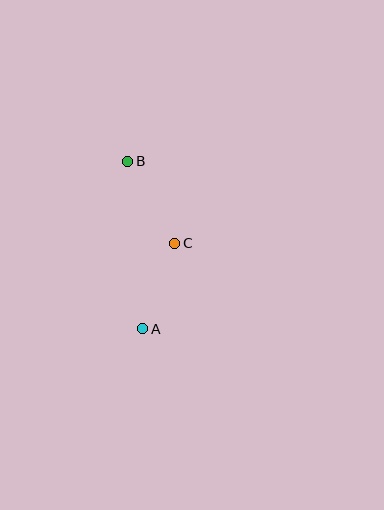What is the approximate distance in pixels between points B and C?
The distance between B and C is approximately 95 pixels.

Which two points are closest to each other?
Points A and C are closest to each other.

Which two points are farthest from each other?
Points A and B are farthest from each other.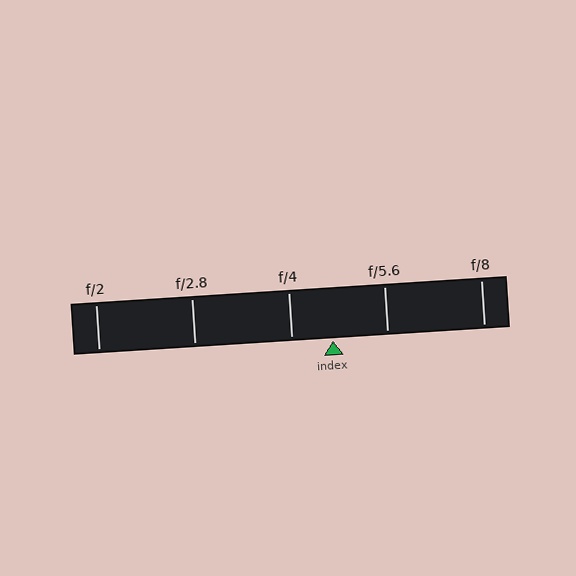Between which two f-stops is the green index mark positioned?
The index mark is between f/4 and f/5.6.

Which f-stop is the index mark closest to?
The index mark is closest to f/4.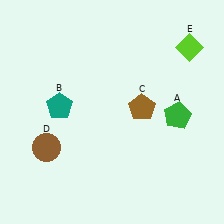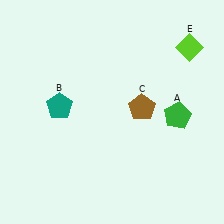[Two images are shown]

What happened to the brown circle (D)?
The brown circle (D) was removed in Image 2. It was in the bottom-left area of Image 1.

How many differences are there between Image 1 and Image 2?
There is 1 difference between the two images.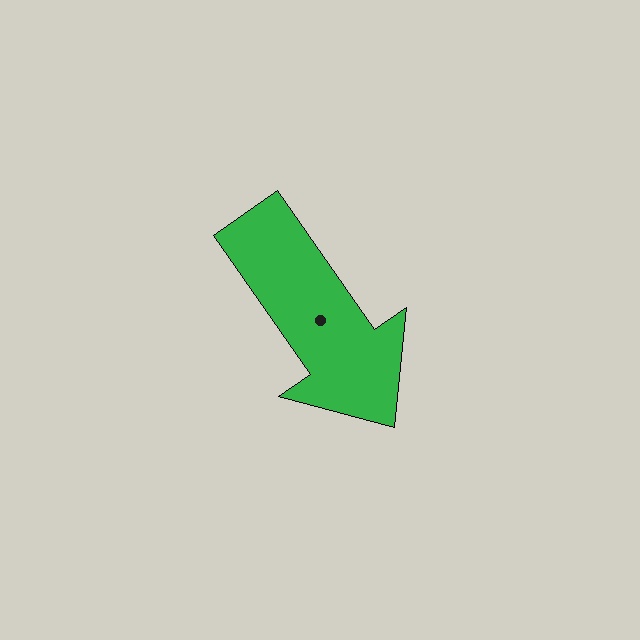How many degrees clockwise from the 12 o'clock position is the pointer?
Approximately 145 degrees.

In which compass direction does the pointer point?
Southeast.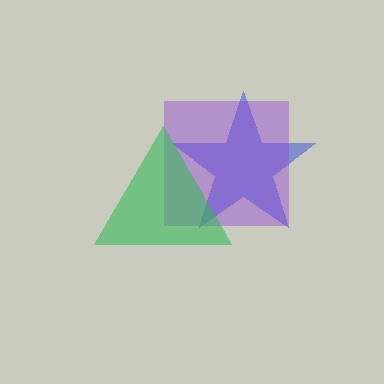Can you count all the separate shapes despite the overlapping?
Yes, there are 3 separate shapes.